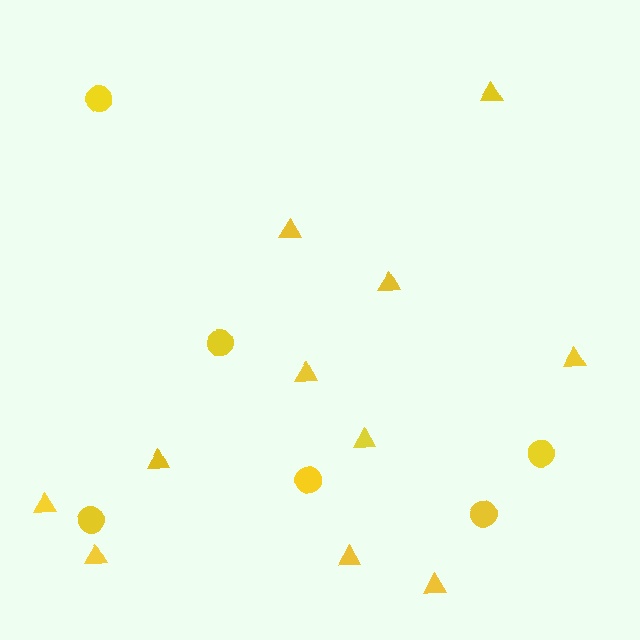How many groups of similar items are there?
There are 2 groups: one group of circles (6) and one group of triangles (11).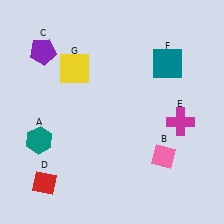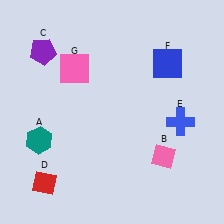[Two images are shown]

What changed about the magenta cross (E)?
In Image 1, E is magenta. In Image 2, it changed to blue.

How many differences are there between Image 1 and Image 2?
There are 3 differences between the two images.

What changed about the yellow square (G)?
In Image 1, G is yellow. In Image 2, it changed to pink.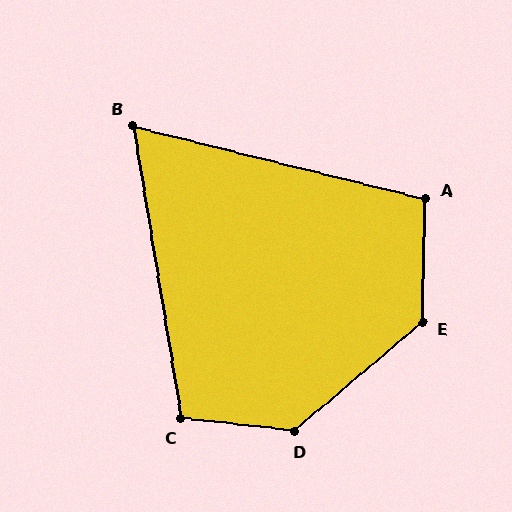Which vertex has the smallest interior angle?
B, at approximately 67 degrees.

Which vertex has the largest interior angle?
D, at approximately 133 degrees.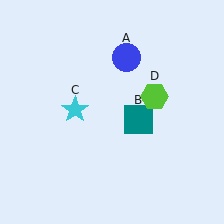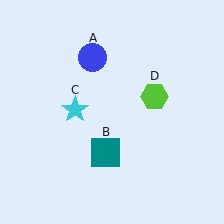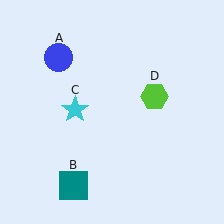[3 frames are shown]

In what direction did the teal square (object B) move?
The teal square (object B) moved down and to the left.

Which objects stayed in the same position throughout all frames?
Cyan star (object C) and lime hexagon (object D) remained stationary.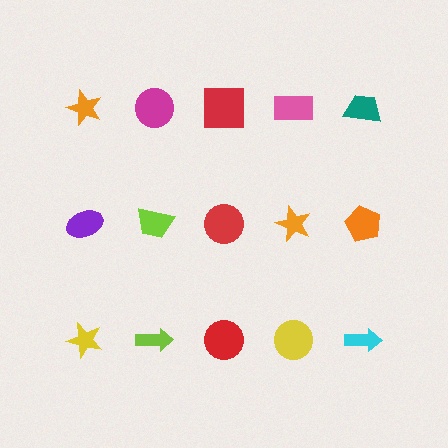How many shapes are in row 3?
5 shapes.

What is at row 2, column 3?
A red circle.